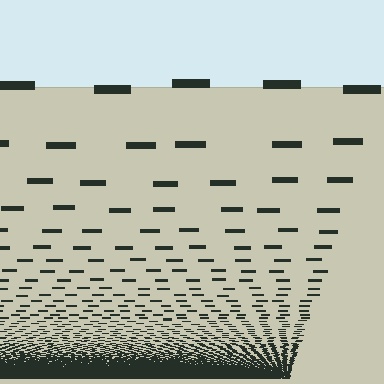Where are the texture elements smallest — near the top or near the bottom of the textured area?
Near the bottom.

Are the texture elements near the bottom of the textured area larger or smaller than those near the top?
Smaller. The gradient is inverted — elements near the bottom are smaller and denser.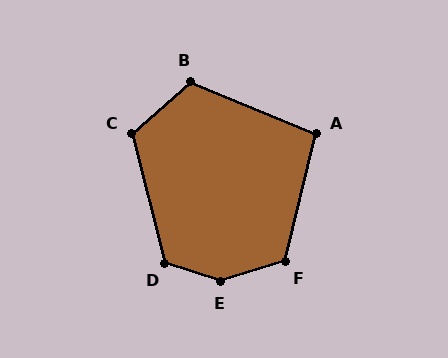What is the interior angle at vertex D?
Approximately 123 degrees (obtuse).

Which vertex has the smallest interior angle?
A, at approximately 99 degrees.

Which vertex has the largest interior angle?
E, at approximately 144 degrees.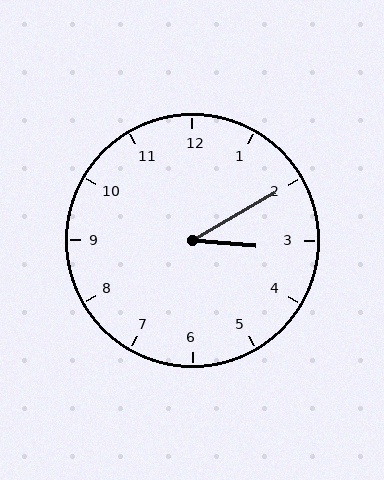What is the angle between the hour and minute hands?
Approximately 35 degrees.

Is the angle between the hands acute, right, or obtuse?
It is acute.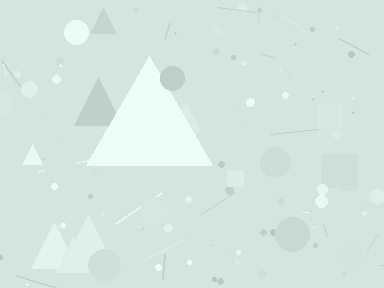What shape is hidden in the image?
A triangle is hidden in the image.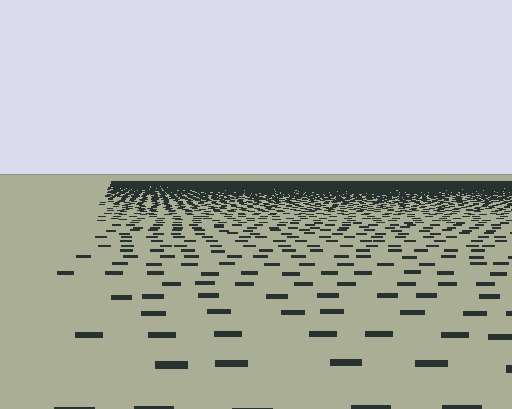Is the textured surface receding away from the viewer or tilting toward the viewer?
The surface is receding away from the viewer. Texture elements get smaller and denser toward the top.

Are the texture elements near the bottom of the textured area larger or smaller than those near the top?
Larger. Near the bottom, elements are closer to the viewer and appear at a bigger on-screen size.